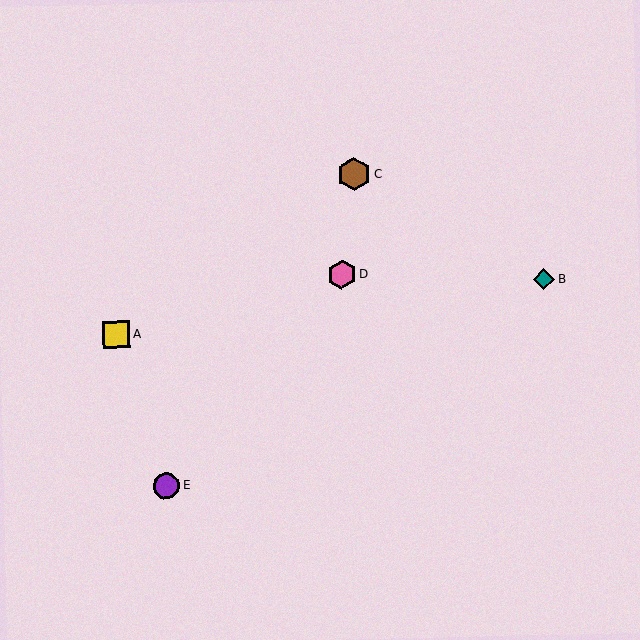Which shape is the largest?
The brown hexagon (labeled C) is the largest.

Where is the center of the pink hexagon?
The center of the pink hexagon is at (342, 274).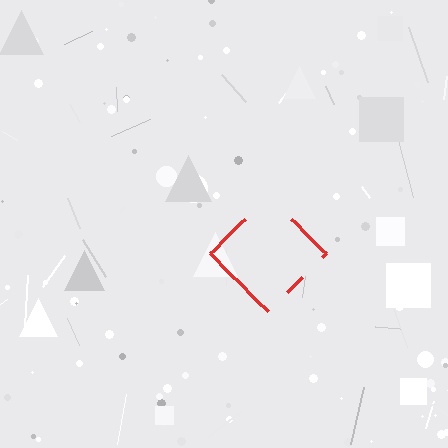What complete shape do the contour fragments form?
The contour fragments form a diamond.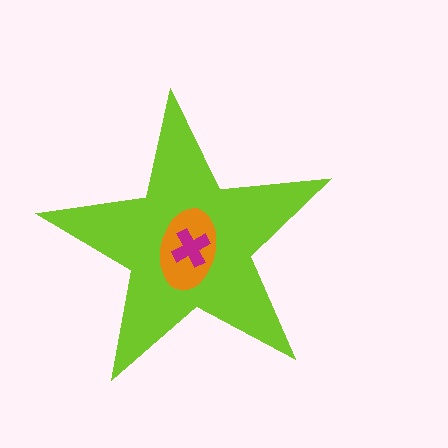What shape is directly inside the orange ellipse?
The magenta cross.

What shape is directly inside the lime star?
The orange ellipse.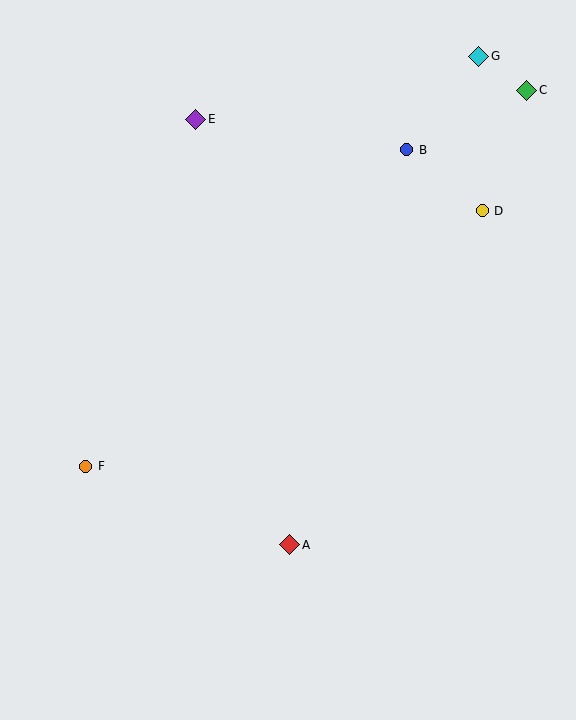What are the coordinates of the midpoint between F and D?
The midpoint between F and D is at (284, 338).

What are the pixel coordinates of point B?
Point B is at (407, 150).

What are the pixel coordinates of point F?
Point F is at (86, 466).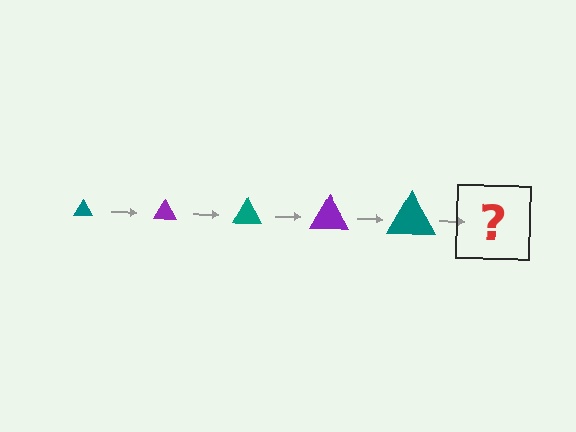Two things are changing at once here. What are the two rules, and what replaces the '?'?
The two rules are that the triangle grows larger each step and the color cycles through teal and purple. The '?' should be a purple triangle, larger than the previous one.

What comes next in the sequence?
The next element should be a purple triangle, larger than the previous one.